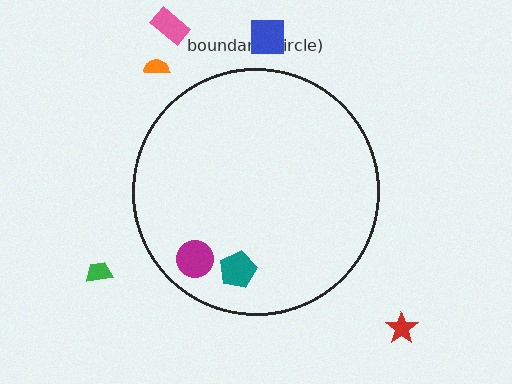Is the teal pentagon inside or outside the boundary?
Inside.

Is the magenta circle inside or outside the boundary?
Inside.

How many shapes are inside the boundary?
2 inside, 5 outside.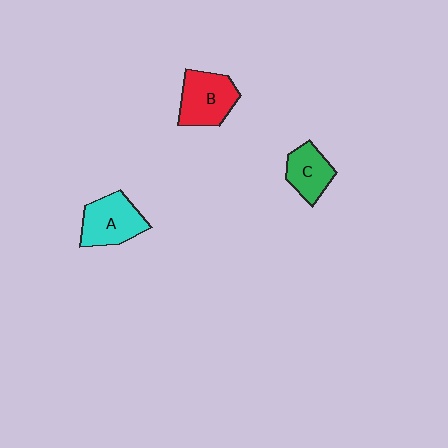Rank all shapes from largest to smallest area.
From largest to smallest: B (red), A (cyan), C (green).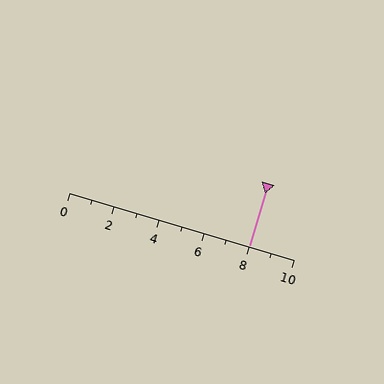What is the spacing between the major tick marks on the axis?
The major ticks are spaced 2 apart.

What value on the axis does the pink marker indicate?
The marker indicates approximately 8.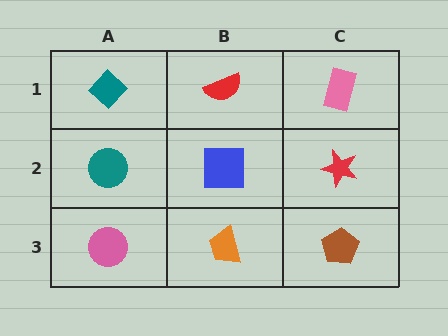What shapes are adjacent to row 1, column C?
A red star (row 2, column C), a red semicircle (row 1, column B).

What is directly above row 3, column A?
A teal circle.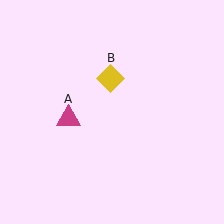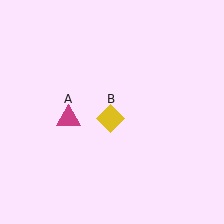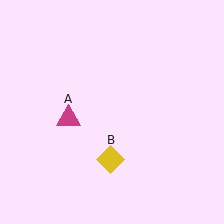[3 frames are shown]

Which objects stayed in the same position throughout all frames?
Magenta triangle (object A) remained stationary.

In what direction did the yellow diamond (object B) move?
The yellow diamond (object B) moved down.